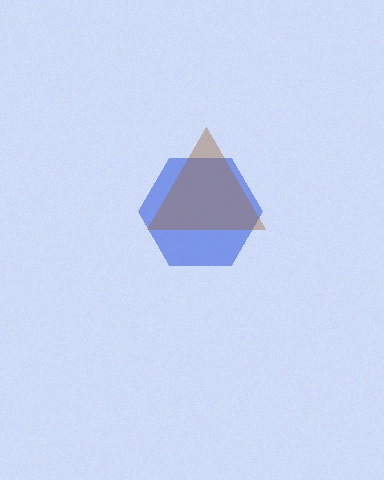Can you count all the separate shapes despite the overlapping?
Yes, there are 2 separate shapes.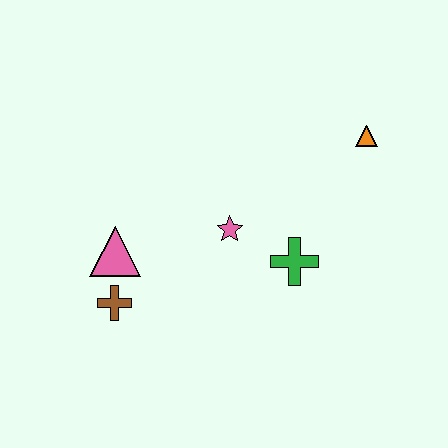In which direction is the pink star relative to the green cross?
The pink star is to the left of the green cross.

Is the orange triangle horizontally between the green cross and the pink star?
No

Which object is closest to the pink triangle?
The brown cross is closest to the pink triangle.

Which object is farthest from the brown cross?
The orange triangle is farthest from the brown cross.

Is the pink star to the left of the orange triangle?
Yes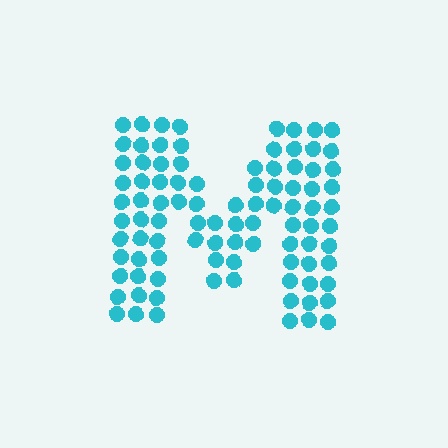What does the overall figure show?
The overall figure shows the letter M.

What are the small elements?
The small elements are circles.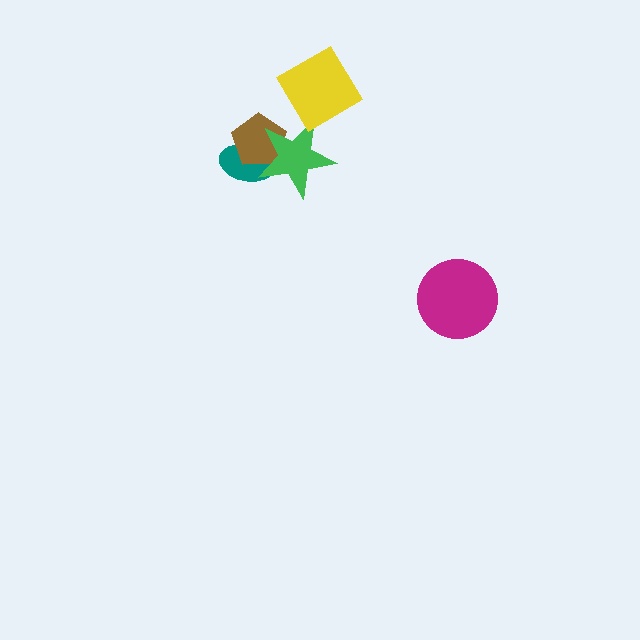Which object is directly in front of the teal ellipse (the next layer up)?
The brown pentagon is directly in front of the teal ellipse.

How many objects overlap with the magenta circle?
0 objects overlap with the magenta circle.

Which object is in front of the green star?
The yellow diamond is in front of the green star.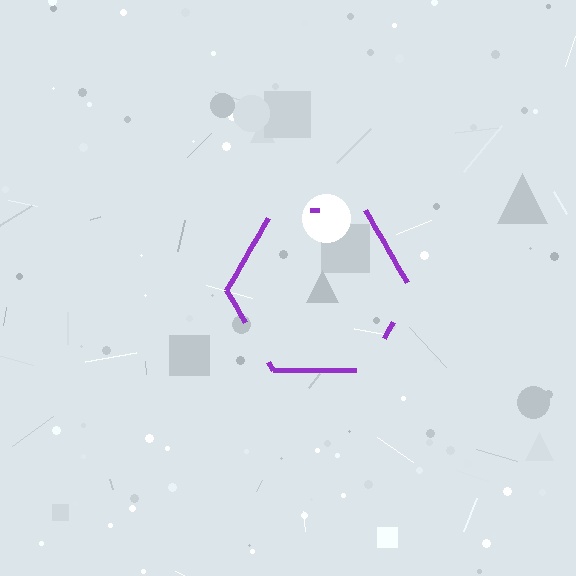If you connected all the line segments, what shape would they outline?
They would outline a hexagon.